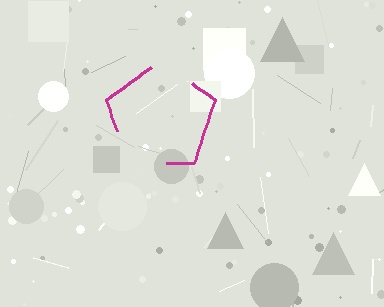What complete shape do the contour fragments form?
The contour fragments form a pentagon.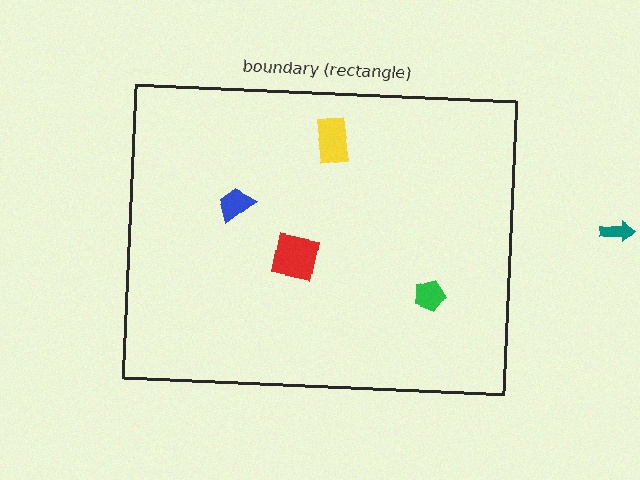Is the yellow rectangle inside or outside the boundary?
Inside.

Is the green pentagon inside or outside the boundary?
Inside.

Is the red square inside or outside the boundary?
Inside.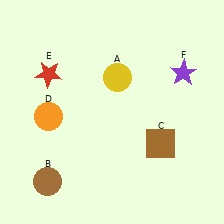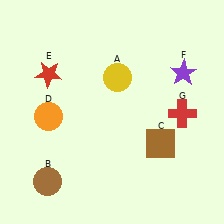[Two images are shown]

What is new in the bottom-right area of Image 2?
A red cross (G) was added in the bottom-right area of Image 2.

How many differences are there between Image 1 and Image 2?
There is 1 difference between the two images.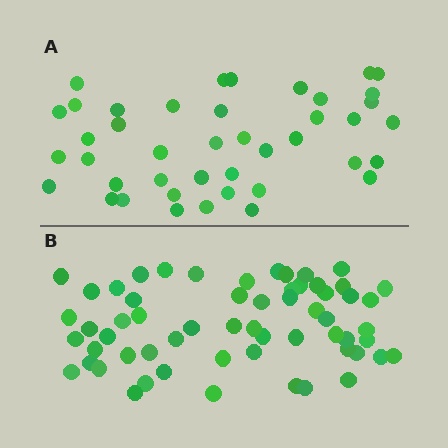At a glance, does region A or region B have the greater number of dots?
Region B (the bottom region) has more dots.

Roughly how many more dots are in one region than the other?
Region B has approximately 20 more dots than region A.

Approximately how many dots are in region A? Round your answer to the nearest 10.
About 40 dots. (The exact count is 42, which rounds to 40.)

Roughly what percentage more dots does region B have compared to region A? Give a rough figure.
About 45% more.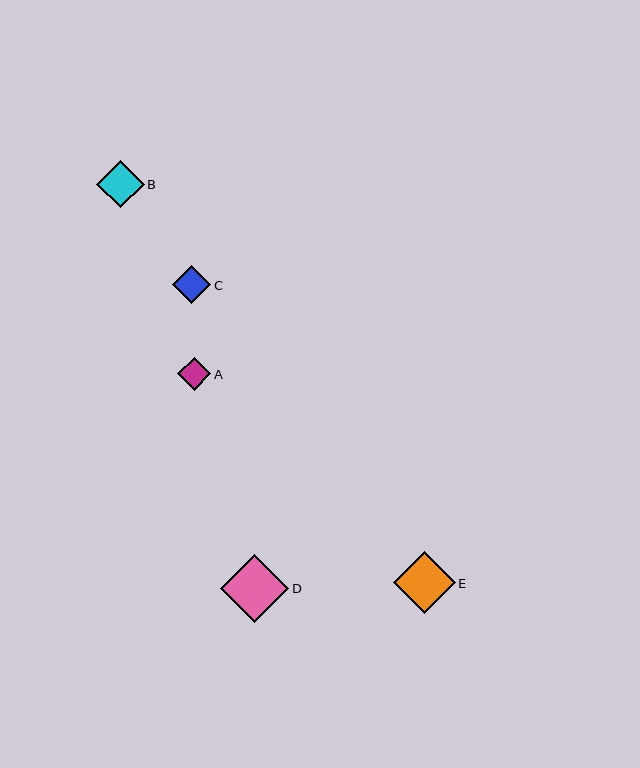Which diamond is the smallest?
Diamond A is the smallest with a size of approximately 33 pixels.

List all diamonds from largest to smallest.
From largest to smallest: D, E, B, C, A.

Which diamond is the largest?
Diamond D is the largest with a size of approximately 68 pixels.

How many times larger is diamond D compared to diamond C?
Diamond D is approximately 1.8 times the size of diamond C.